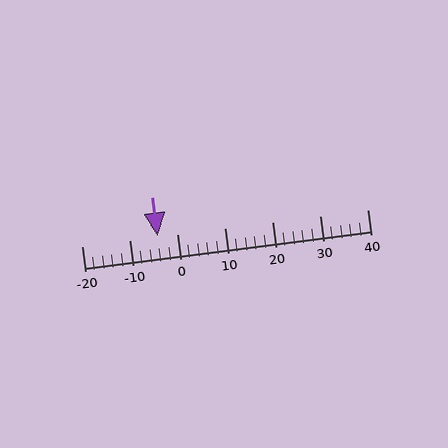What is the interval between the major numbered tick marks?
The major tick marks are spaced 10 units apart.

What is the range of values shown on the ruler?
The ruler shows values from -20 to 40.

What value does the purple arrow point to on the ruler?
The purple arrow points to approximately -4.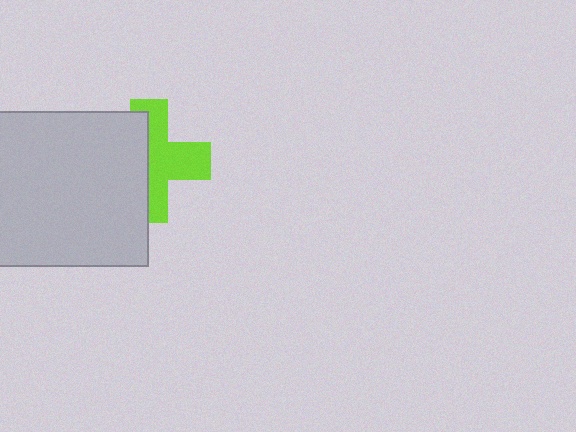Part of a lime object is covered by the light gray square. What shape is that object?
It is a cross.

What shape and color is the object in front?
The object in front is a light gray square.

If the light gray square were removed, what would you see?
You would see the complete lime cross.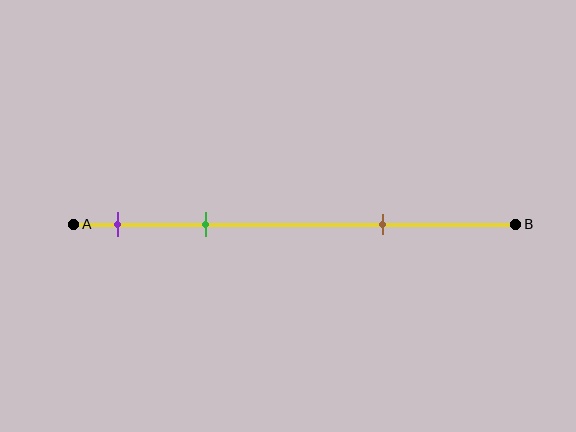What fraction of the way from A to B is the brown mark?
The brown mark is approximately 70% (0.7) of the way from A to B.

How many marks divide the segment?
There are 3 marks dividing the segment.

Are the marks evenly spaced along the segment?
No, the marks are not evenly spaced.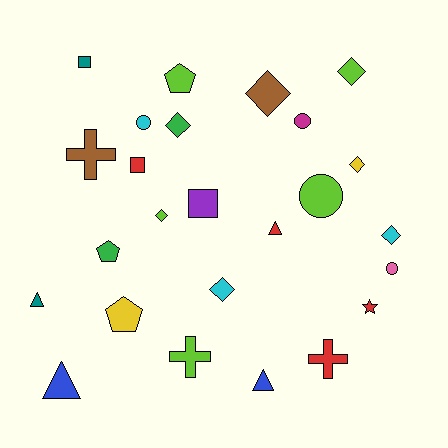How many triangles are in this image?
There are 4 triangles.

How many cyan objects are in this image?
There are 3 cyan objects.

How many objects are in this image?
There are 25 objects.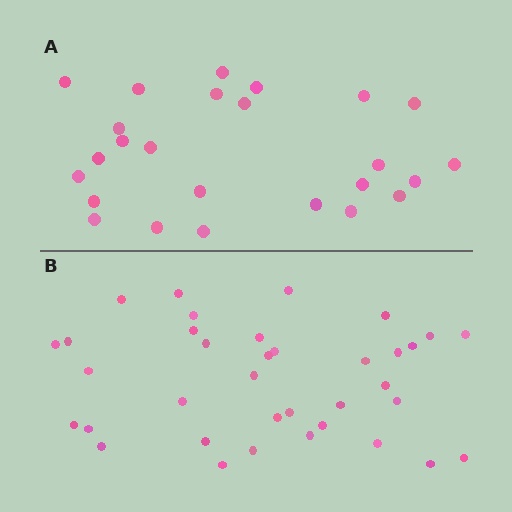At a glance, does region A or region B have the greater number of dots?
Region B (the bottom region) has more dots.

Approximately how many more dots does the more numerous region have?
Region B has roughly 12 or so more dots than region A.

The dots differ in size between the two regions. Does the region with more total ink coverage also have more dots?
No. Region A has more total ink coverage because its dots are larger, but region B actually contains more individual dots. Total area can be misleading — the number of items is what matters here.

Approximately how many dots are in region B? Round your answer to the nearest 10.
About 40 dots. (The exact count is 36, which rounds to 40.)